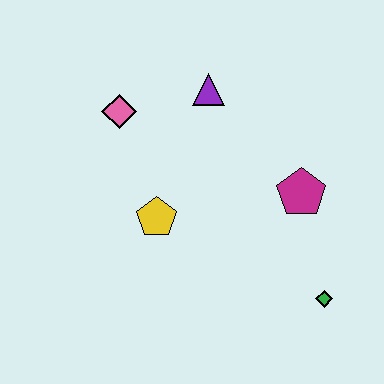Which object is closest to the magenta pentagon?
The green diamond is closest to the magenta pentagon.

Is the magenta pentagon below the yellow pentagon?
No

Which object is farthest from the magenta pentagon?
The pink diamond is farthest from the magenta pentagon.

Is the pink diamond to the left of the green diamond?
Yes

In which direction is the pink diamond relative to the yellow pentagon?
The pink diamond is above the yellow pentagon.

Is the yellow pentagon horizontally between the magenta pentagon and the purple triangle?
No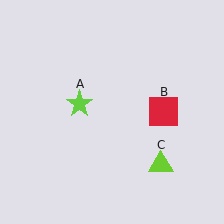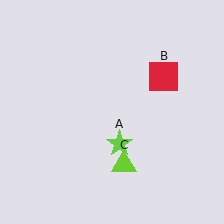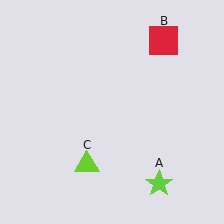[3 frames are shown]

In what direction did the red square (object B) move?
The red square (object B) moved up.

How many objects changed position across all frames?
3 objects changed position: lime star (object A), red square (object B), lime triangle (object C).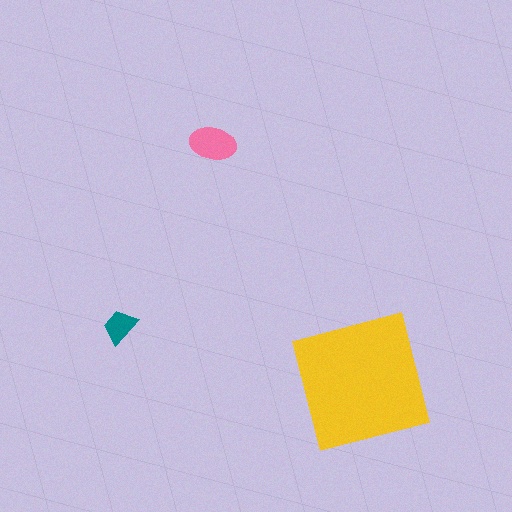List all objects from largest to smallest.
The yellow square, the pink ellipse, the teal trapezoid.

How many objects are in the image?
There are 3 objects in the image.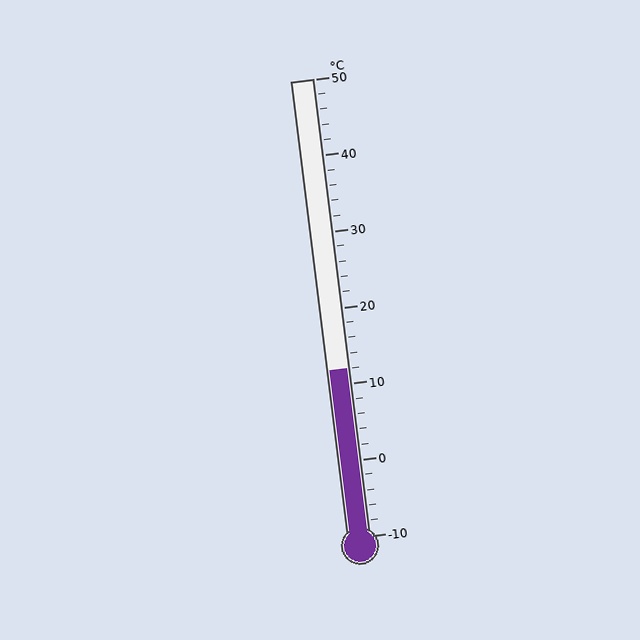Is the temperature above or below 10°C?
The temperature is above 10°C.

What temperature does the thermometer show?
The thermometer shows approximately 12°C.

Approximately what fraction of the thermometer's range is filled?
The thermometer is filled to approximately 35% of its range.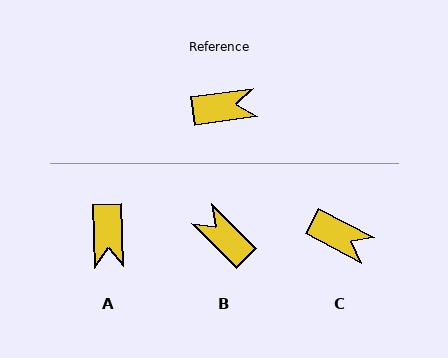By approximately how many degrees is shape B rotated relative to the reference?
Approximately 127 degrees counter-clockwise.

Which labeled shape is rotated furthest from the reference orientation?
B, about 127 degrees away.